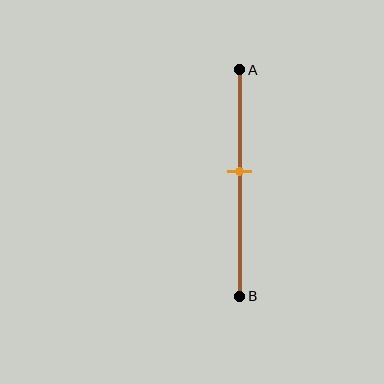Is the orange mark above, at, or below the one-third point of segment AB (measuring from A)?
The orange mark is below the one-third point of segment AB.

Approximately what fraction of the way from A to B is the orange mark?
The orange mark is approximately 45% of the way from A to B.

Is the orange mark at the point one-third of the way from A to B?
No, the mark is at about 45% from A, not at the 33% one-third point.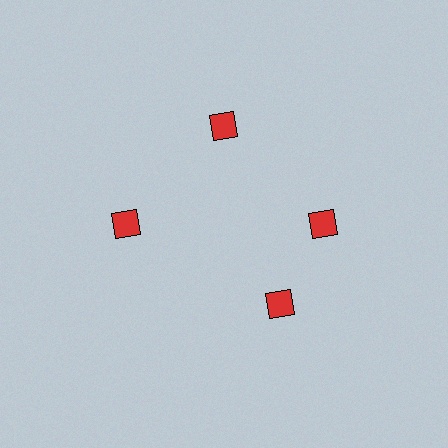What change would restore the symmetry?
The symmetry would be restored by rotating it back into even spacing with its neighbors so that all 4 diamonds sit at equal angles and equal distance from the center.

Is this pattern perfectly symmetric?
No. The 4 red diamonds are arranged in a ring, but one element near the 6 o'clock position is rotated out of alignment along the ring, breaking the 4-fold rotational symmetry.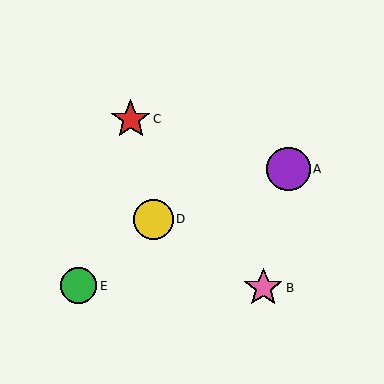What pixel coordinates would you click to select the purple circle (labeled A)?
Click at (288, 169) to select the purple circle A.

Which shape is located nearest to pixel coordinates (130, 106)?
The red star (labeled C) at (131, 119) is nearest to that location.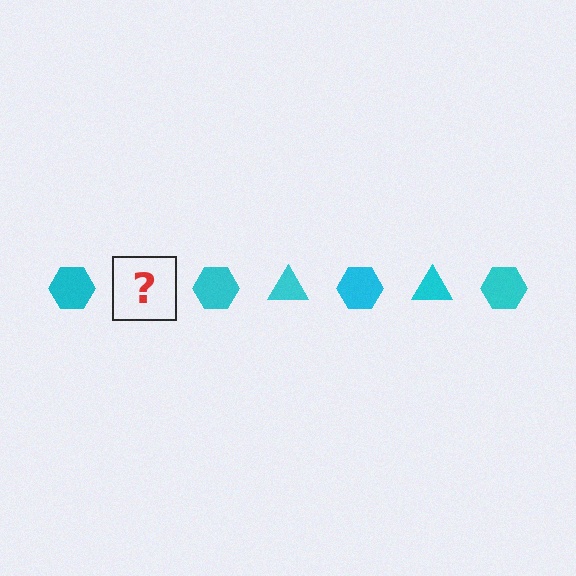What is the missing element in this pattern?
The missing element is a cyan triangle.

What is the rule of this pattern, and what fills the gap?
The rule is that the pattern cycles through hexagon, triangle shapes in cyan. The gap should be filled with a cyan triangle.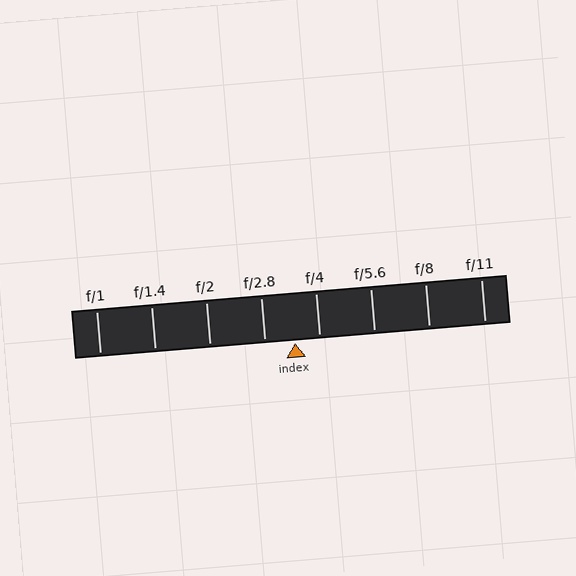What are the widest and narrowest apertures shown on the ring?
The widest aperture shown is f/1 and the narrowest is f/11.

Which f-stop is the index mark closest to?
The index mark is closest to f/4.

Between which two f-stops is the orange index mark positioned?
The index mark is between f/2.8 and f/4.